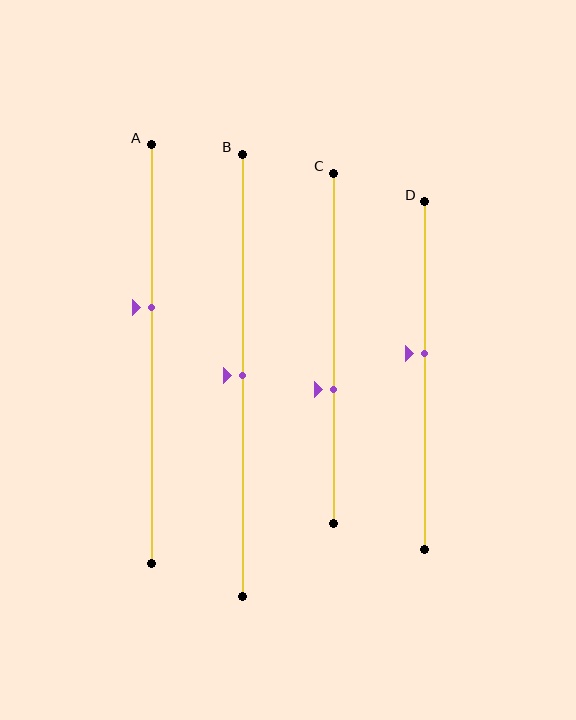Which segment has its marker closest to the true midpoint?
Segment B has its marker closest to the true midpoint.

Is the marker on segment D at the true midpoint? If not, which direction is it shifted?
No, the marker on segment D is shifted upward by about 6% of the segment length.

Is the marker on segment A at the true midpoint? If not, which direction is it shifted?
No, the marker on segment A is shifted upward by about 11% of the segment length.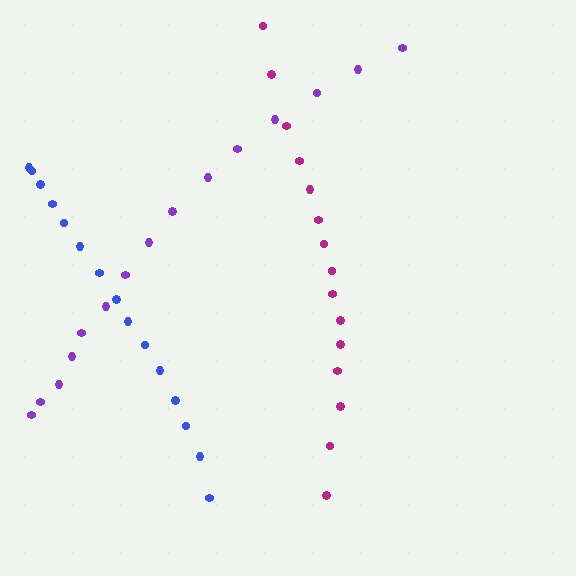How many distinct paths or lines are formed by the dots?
There are 3 distinct paths.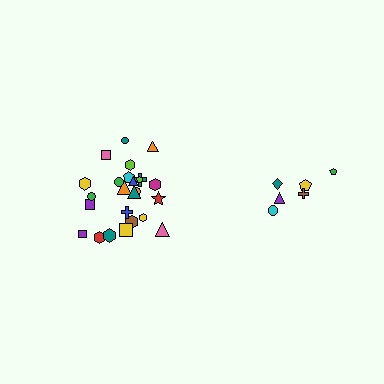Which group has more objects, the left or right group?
The left group.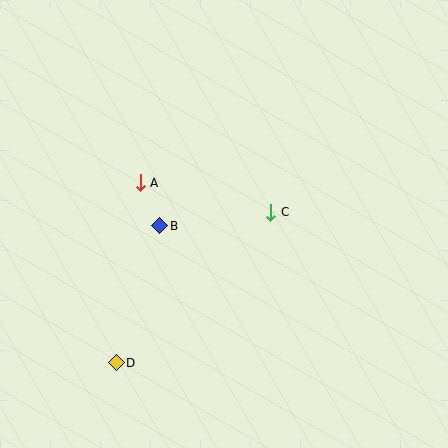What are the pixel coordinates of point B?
Point B is at (160, 226).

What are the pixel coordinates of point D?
Point D is at (116, 363).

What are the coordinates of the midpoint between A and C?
The midpoint between A and C is at (206, 197).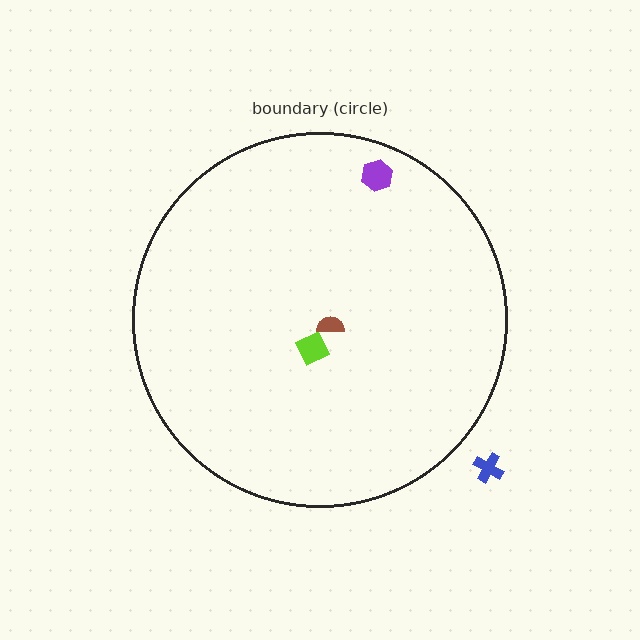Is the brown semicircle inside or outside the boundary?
Inside.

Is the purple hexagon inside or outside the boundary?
Inside.